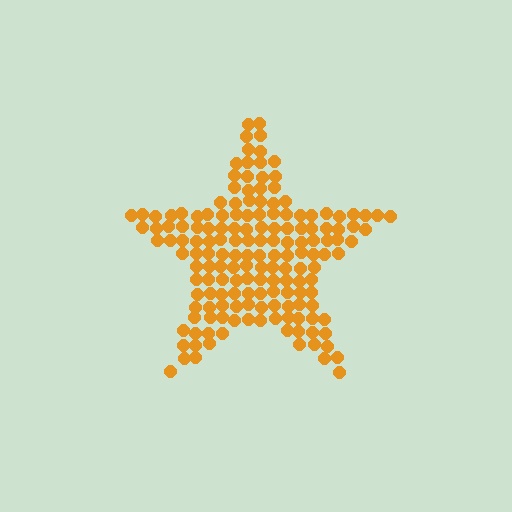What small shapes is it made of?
It is made of small circles.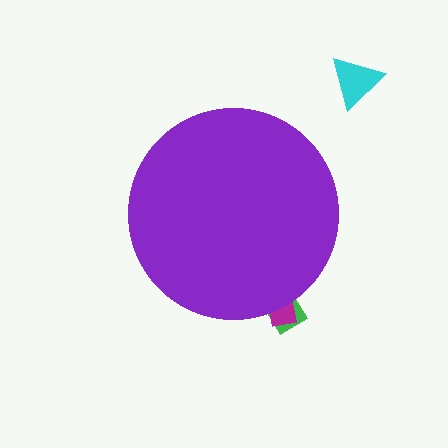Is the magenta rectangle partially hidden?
Yes, the magenta rectangle is partially hidden behind the purple circle.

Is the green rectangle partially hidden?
Yes, the green rectangle is partially hidden behind the purple circle.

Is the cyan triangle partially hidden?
No, the cyan triangle is fully visible.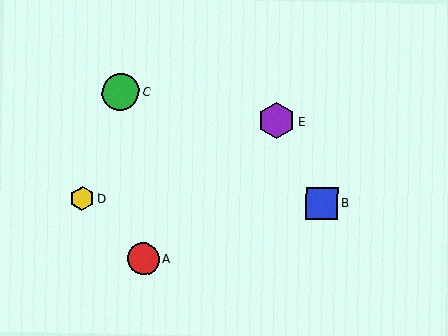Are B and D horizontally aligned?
Yes, both are at y≈203.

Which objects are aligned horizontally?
Objects B, D are aligned horizontally.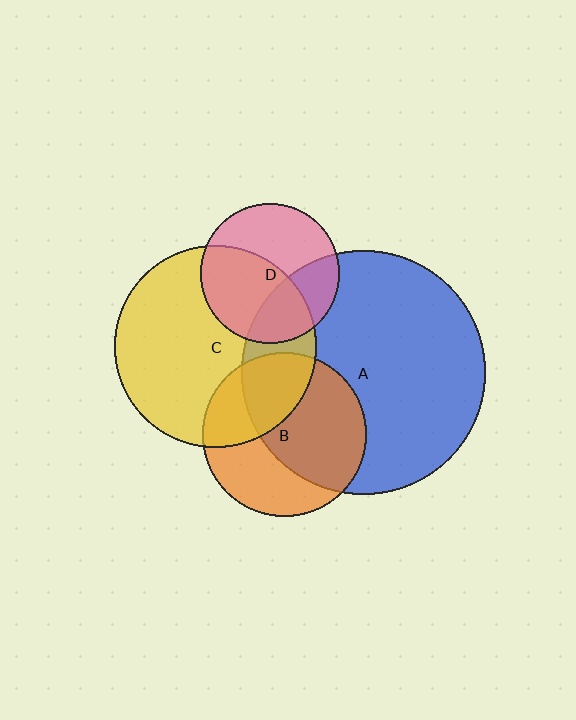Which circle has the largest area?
Circle A (blue).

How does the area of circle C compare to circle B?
Approximately 1.5 times.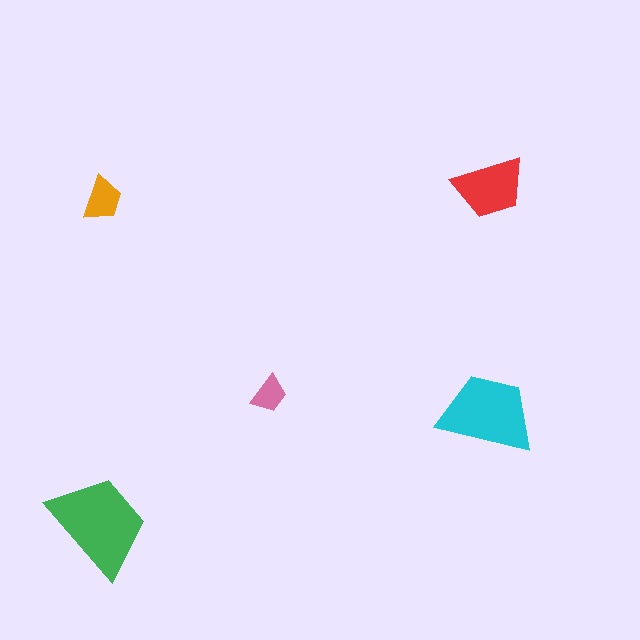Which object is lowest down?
The green trapezoid is bottommost.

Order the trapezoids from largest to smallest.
the green one, the cyan one, the red one, the orange one, the pink one.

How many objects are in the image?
There are 5 objects in the image.